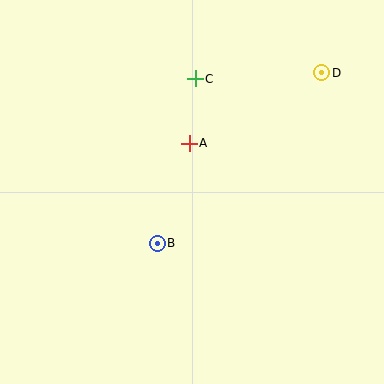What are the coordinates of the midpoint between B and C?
The midpoint between B and C is at (176, 161).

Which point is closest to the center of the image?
Point A at (189, 143) is closest to the center.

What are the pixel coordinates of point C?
Point C is at (195, 79).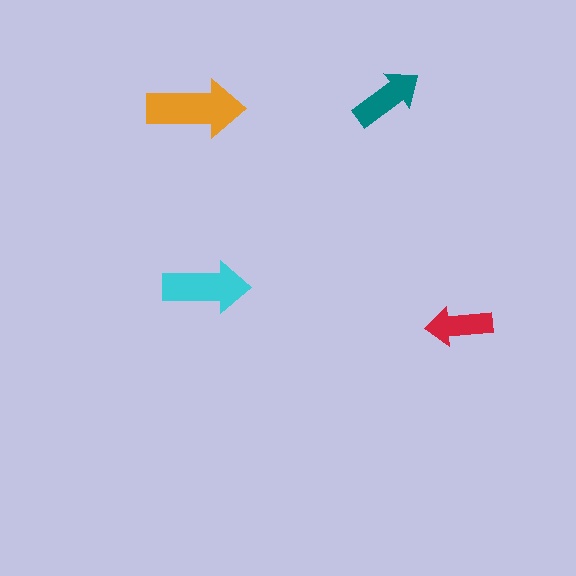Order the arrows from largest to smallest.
the orange one, the cyan one, the teal one, the red one.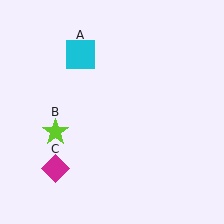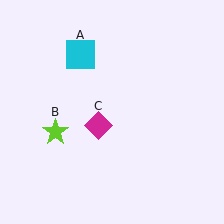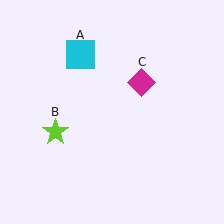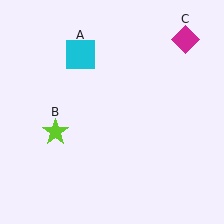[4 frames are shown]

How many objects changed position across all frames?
1 object changed position: magenta diamond (object C).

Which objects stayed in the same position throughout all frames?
Cyan square (object A) and lime star (object B) remained stationary.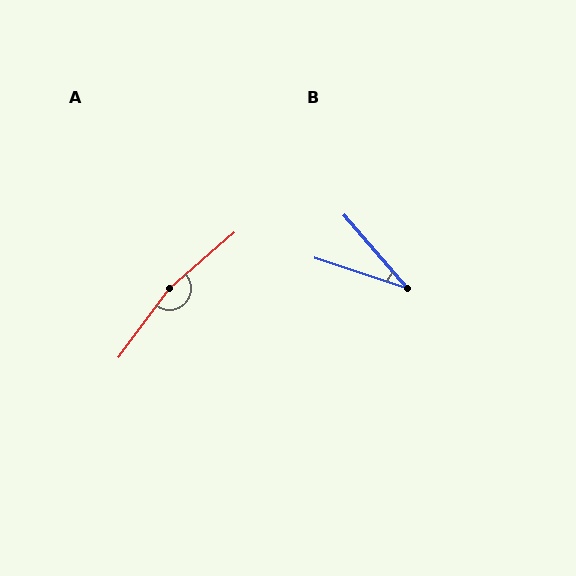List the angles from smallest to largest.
B (31°), A (167°).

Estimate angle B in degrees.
Approximately 31 degrees.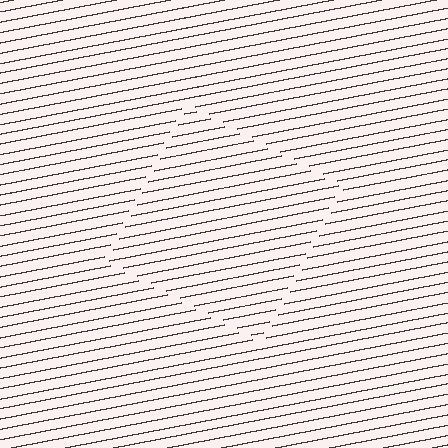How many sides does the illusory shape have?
4 sides — the line-ends trace a square.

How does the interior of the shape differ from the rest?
The interior of the shape contains the same grating, shifted by half a period — the contour is defined by the phase discontinuity where line-ends from the inner and outer gratings abut.